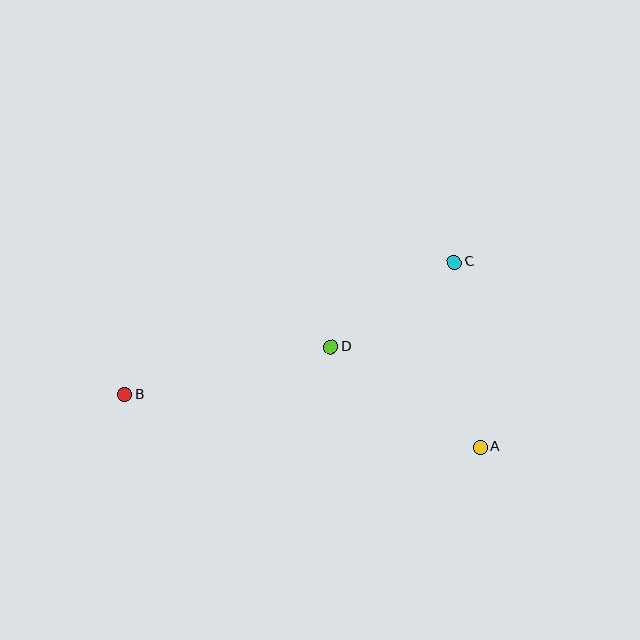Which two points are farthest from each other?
Points A and B are farthest from each other.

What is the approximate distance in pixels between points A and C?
The distance between A and C is approximately 187 pixels.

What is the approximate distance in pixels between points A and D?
The distance between A and D is approximately 180 pixels.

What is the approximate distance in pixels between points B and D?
The distance between B and D is approximately 212 pixels.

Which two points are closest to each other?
Points C and D are closest to each other.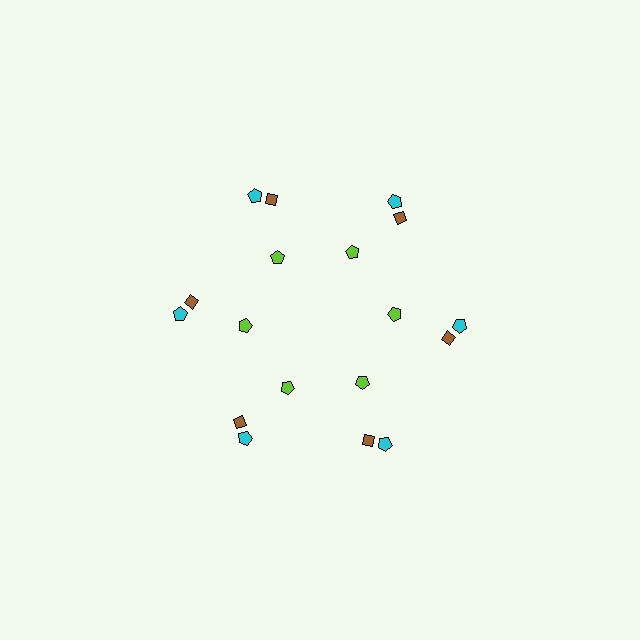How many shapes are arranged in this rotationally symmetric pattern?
There are 18 shapes, arranged in 6 groups of 3.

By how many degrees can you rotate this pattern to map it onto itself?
The pattern maps onto itself every 60 degrees of rotation.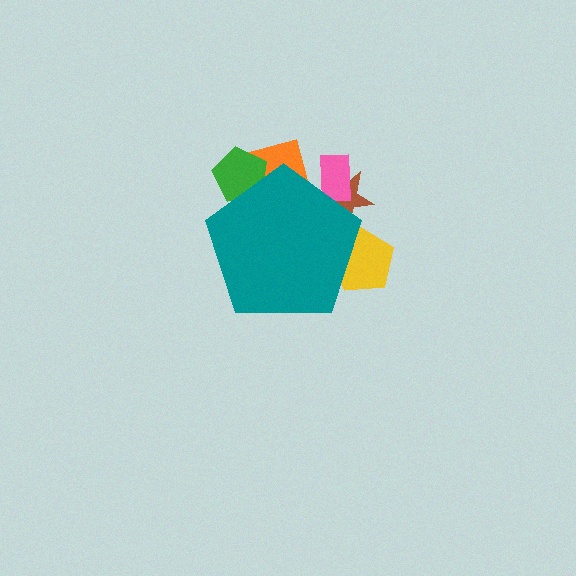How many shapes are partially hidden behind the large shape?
5 shapes are partially hidden.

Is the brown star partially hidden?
Yes, the brown star is partially hidden behind the teal pentagon.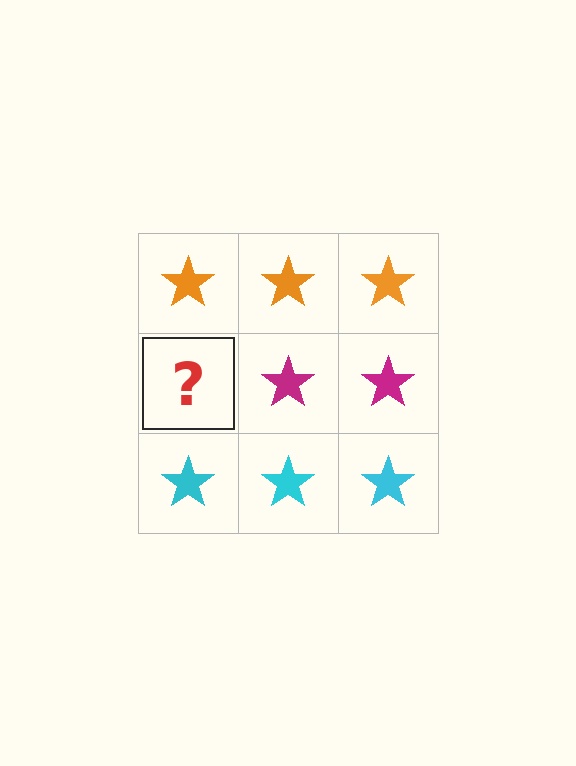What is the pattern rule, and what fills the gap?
The rule is that each row has a consistent color. The gap should be filled with a magenta star.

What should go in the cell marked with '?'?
The missing cell should contain a magenta star.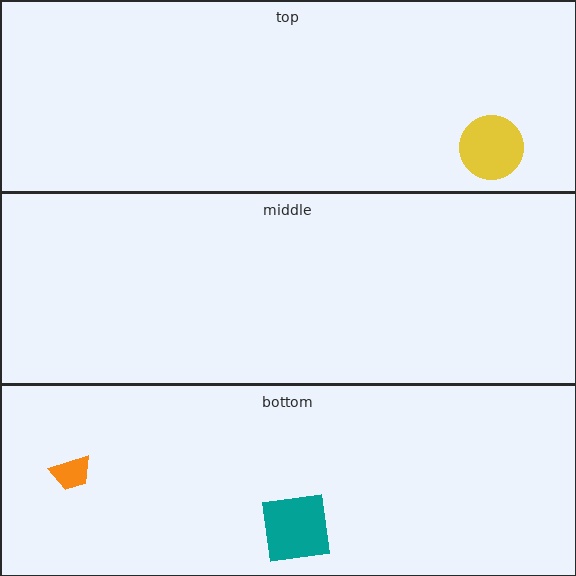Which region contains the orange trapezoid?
The bottom region.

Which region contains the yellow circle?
The top region.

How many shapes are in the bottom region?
2.